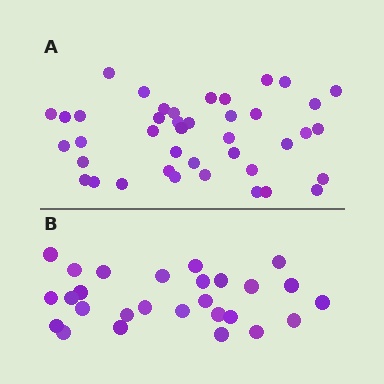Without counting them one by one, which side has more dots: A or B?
Region A (the top region) has more dots.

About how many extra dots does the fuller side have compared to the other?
Region A has approximately 15 more dots than region B.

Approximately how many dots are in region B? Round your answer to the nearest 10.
About 30 dots. (The exact count is 27, which rounds to 30.)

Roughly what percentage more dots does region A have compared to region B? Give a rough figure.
About 50% more.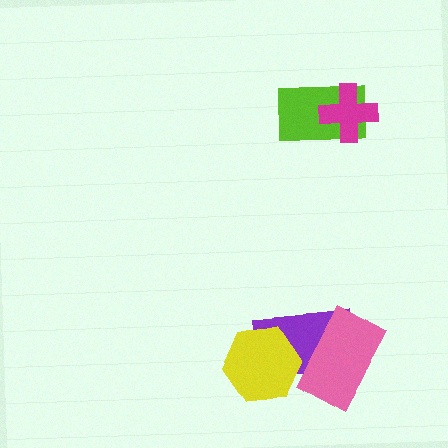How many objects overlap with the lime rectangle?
1 object overlaps with the lime rectangle.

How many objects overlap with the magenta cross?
1 object overlaps with the magenta cross.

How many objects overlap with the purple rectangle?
2 objects overlap with the purple rectangle.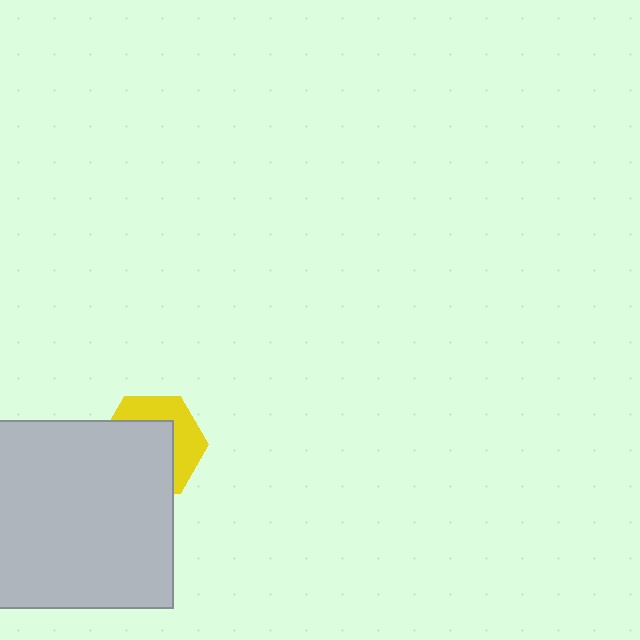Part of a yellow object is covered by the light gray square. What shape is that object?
It is a hexagon.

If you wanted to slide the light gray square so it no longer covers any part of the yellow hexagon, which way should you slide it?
Slide it toward the lower-left — that is the most direct way to separate the two shapes.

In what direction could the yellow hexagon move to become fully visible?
The yellow hexagon could move toward the upper-right. That would shift it out from behind the light gray square entirely.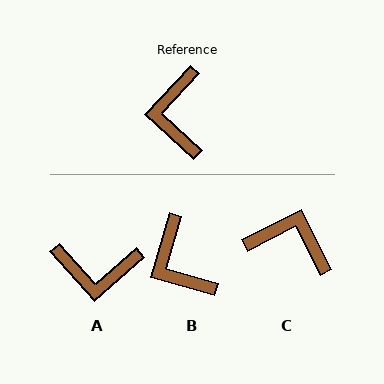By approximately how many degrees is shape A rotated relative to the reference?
Approximately 84 degrees counter-clockwise.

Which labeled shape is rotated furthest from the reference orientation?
C, about 110 degrees away.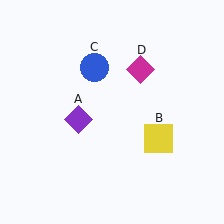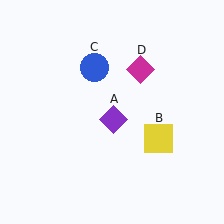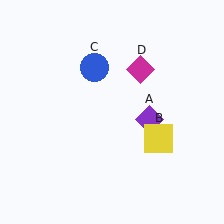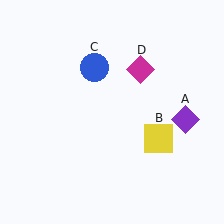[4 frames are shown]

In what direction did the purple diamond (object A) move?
The purple diamond (object A) moved right.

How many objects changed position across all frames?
1 object changed position: purple diamond (object A).